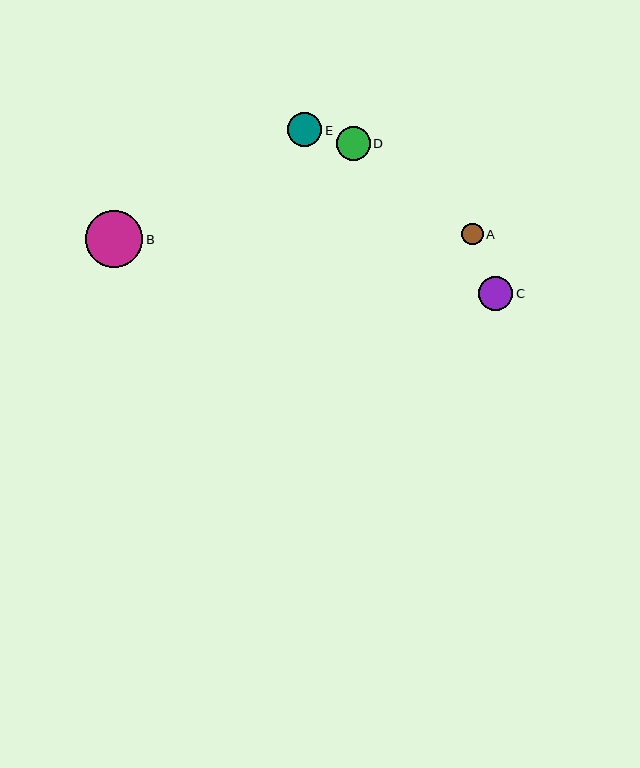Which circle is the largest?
Circle B is the largest with a size of approximately 57 pixels.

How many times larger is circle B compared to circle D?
Circle B is approximately 1.7 times the size of circle D.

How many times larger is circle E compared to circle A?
Circle E is approximately 1.6 times the size of circle A.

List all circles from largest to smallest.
From largest to smallest: B, D, C, E, A.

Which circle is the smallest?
Circle A is the smallest with a size of approximately 22 pixels.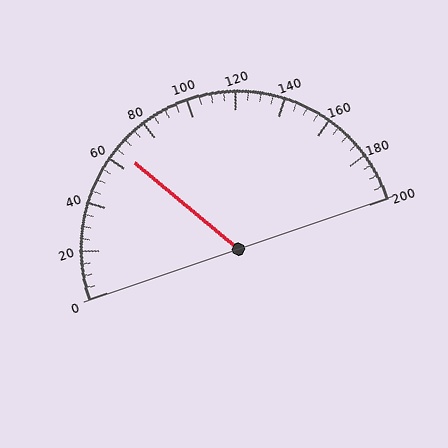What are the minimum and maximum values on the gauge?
The gauge ranges from 0 to 200.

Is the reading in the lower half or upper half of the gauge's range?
The reading is in the lower half of the range (0 to 200).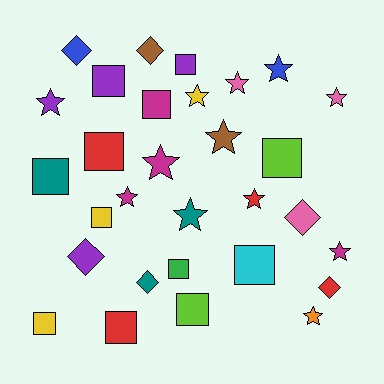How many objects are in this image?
There are 30 objects.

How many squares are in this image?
There are 12 squares.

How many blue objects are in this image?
There are 2 blue objects.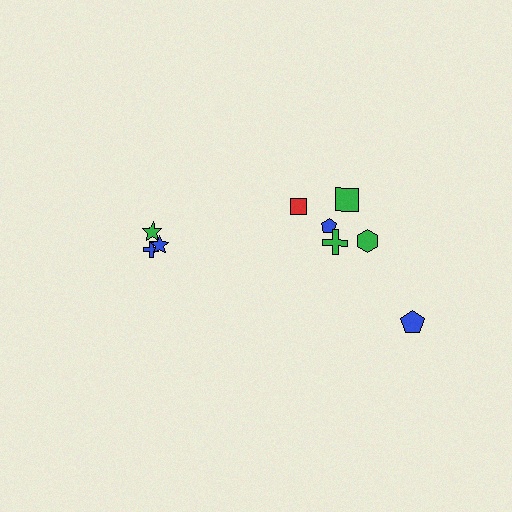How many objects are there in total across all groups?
There are 9 objects.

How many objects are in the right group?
There are 6 objects.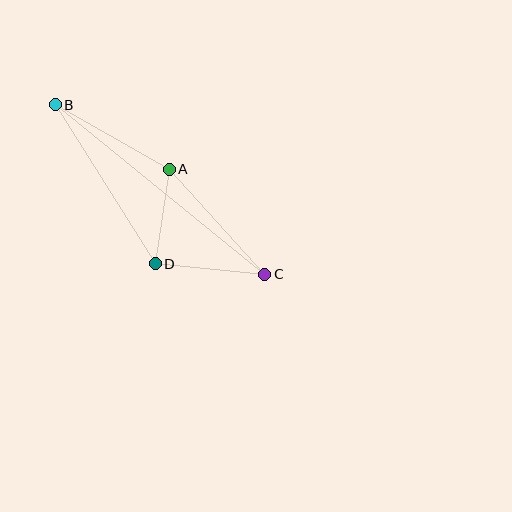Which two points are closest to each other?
Points A and D are closest to each other.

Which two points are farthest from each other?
Points B and C are farthest from each other.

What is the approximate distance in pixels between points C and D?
The distance between C and D is approximately 110 pixels.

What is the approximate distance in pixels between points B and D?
The distance between B and D is approximately 188 pixels.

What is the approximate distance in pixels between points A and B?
The distance between A and B is approximately 131 pixels.